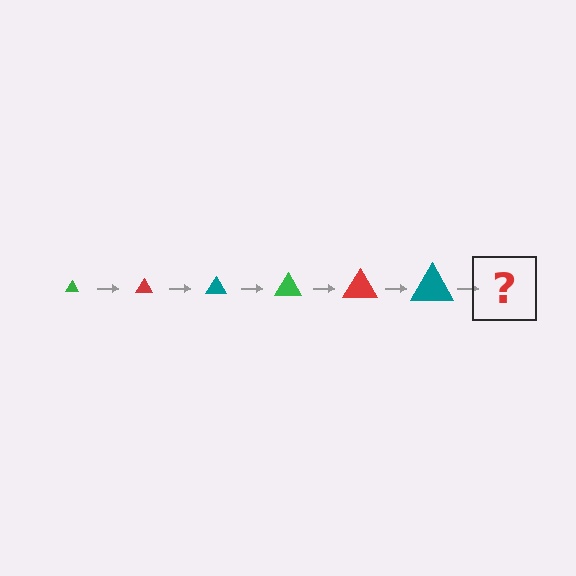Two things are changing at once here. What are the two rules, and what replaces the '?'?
The two rules are that the triangle grows larger each step and the color cycles through green, red, and teal. The '?' should be a green triangle, larger than the previous one.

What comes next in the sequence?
The next element should be a green triangle, larger than the previous one.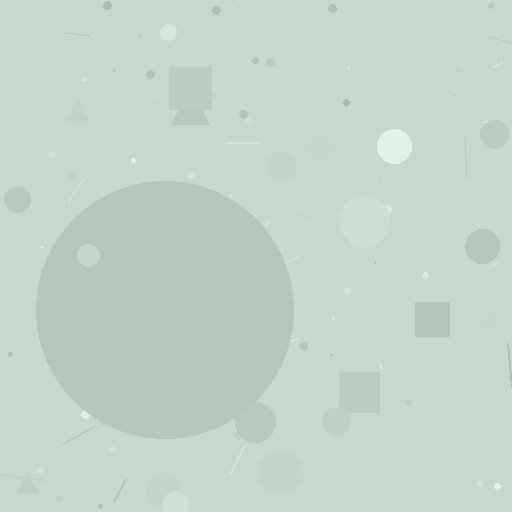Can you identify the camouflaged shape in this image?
The camouflaged shape is a circle.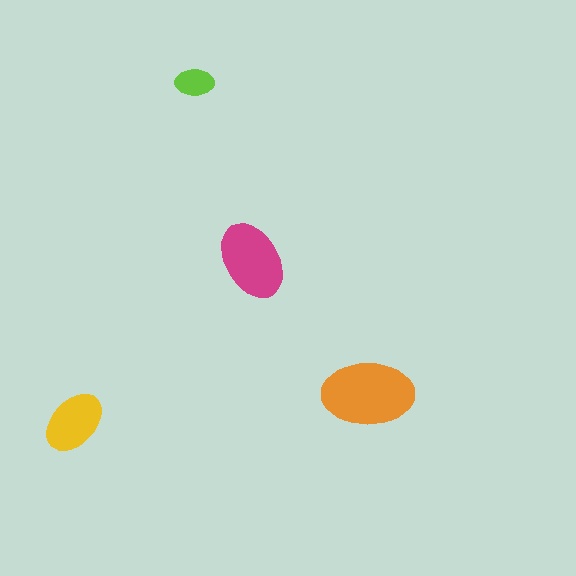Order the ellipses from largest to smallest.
the orange one, the magenta one, the yellow one, the lime one.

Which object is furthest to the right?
The orange ellipse is rightmost.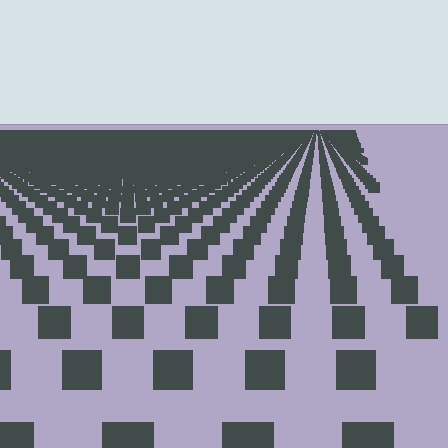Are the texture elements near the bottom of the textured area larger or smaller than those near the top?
Larger. Near the bottom, elements are closer to the viewer and appear at a bigger on-screen size.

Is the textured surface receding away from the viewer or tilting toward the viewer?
The surface is receding away from the viewer. Texture elements get smaller and denser toward the top.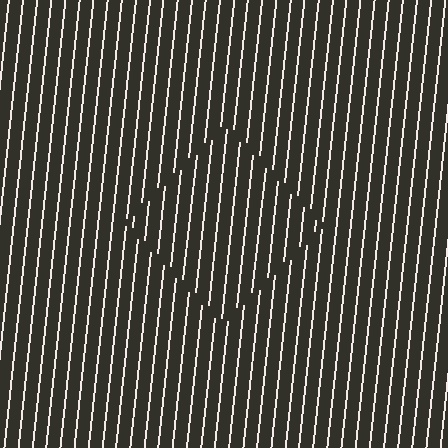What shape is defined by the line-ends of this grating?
An illusory square. The interior of the shape contains the same grating, shifted by half a period — the contour is defined by the phase discontinuity where line-ends from the inner and outer gratings abut.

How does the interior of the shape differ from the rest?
The interior of the shape contains the same grating, shifted by half a period — the contour is defined by the phase discontinuity where line-ends from the inner and outer gratings abut.